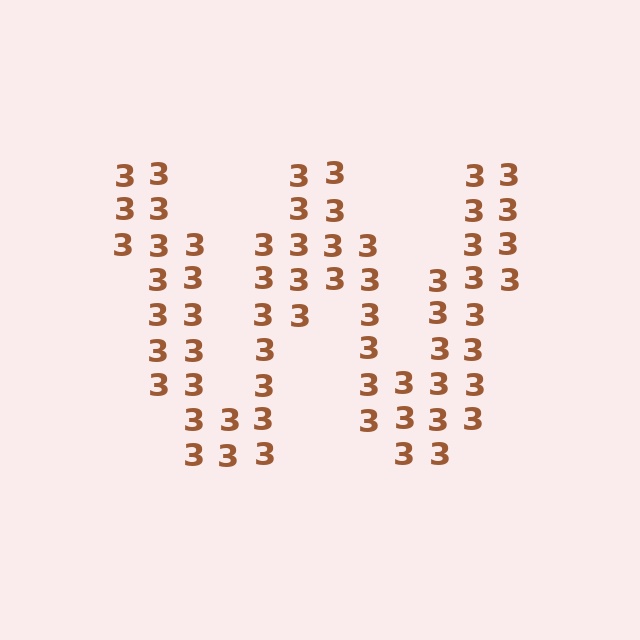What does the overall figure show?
The overall figure shows the letter W.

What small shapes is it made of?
It is made of small digit 3's.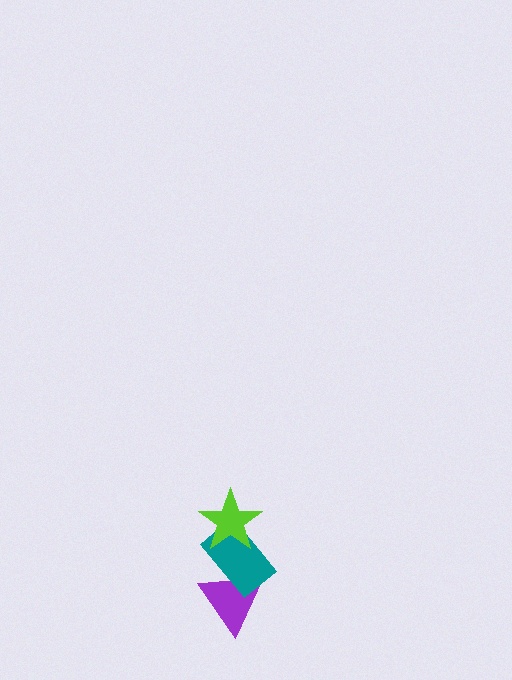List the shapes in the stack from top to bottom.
From top to bottom: the lime star, the teal rectangle, the purple triangle.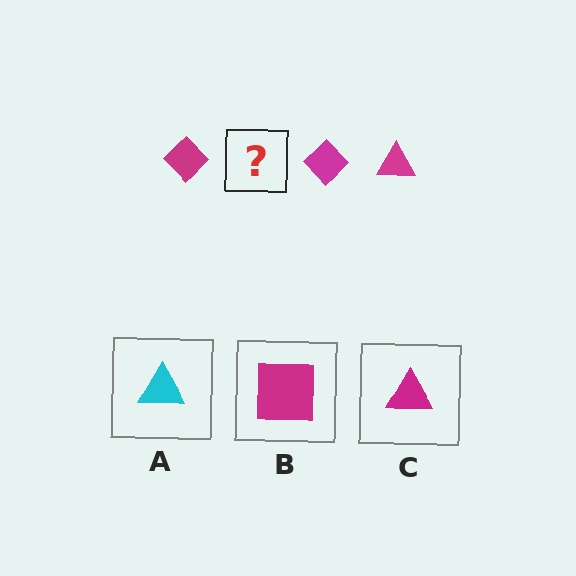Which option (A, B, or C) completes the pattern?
C.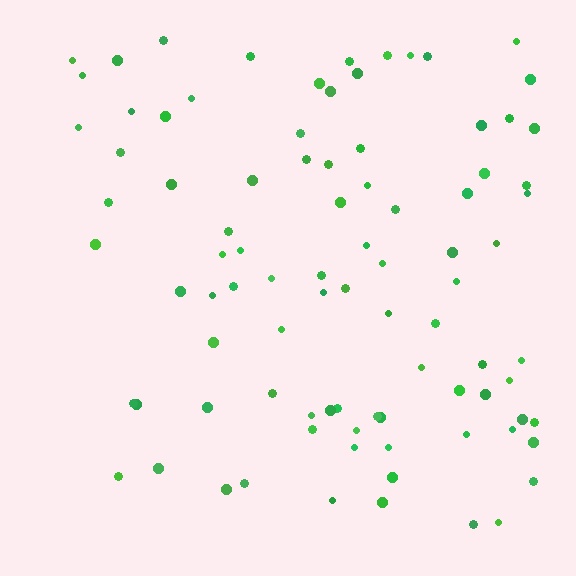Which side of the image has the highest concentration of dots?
The right.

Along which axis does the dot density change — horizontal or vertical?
Horizontal.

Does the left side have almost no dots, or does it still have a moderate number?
Still a moderate number, just noticeably fewer than the right.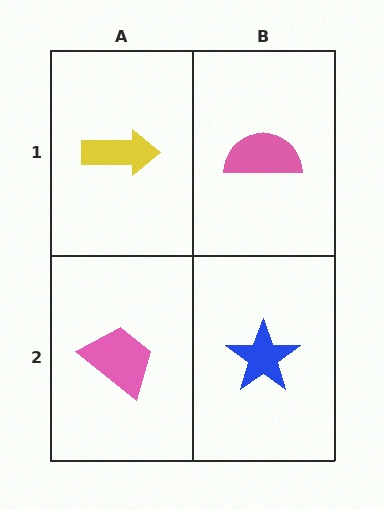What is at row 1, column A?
A yellow arrow.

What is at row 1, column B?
A pink semicircle.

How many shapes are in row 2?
2 shapes.